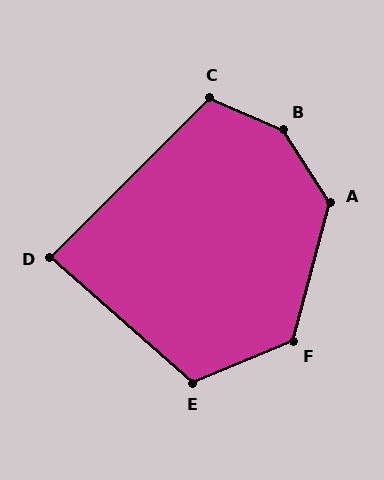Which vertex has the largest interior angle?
B, at approximately 146 degrees.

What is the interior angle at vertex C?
Approximately 112 degrees (obtuse).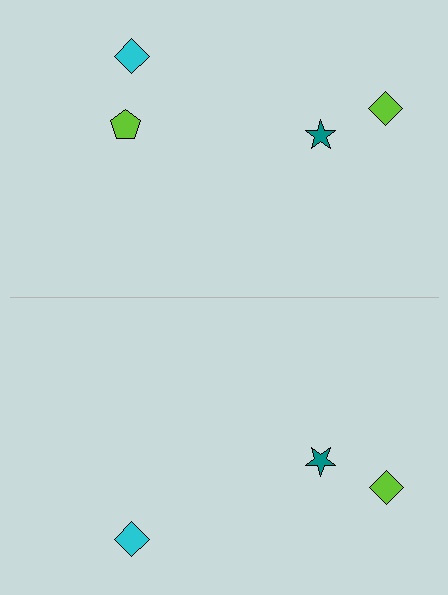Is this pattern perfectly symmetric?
No, the pattern is not perfectly symmetric. A lime pentagon is missing from the bottom side.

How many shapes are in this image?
There are 7 shapes in this image.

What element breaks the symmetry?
A lime pentagon is missing from the bottom side.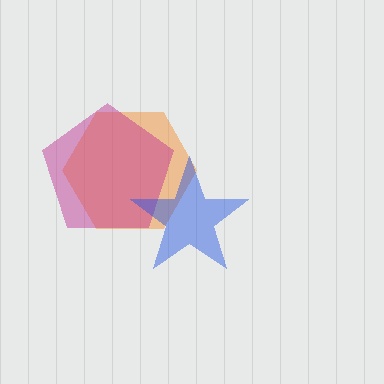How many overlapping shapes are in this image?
There are 3 overlapping shapes in the image.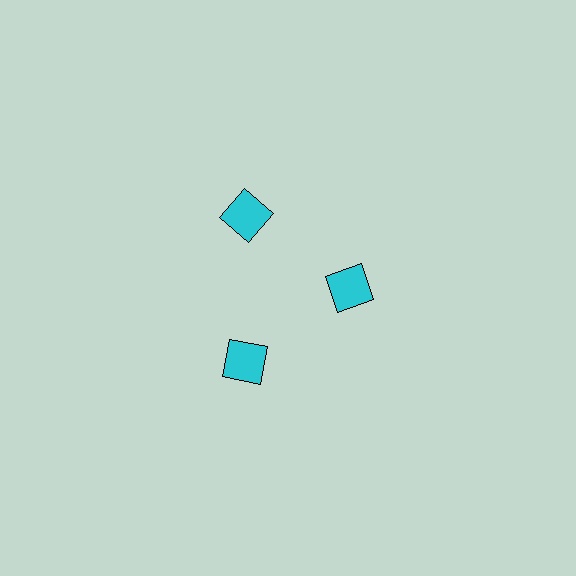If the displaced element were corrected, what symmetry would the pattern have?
It would have 3-fold rotational symmetry — the pattern would map onto itself every 120 degrees.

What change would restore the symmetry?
The symmetry would be restored by moving it outward, back onto the ring so that all 3 squares sit at equal angles and equal distance from the center.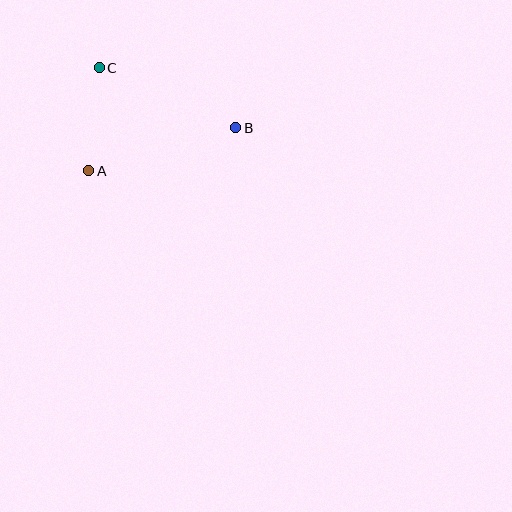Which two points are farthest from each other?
Points A and B are farthest from each other.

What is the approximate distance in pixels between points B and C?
The distance between B and C is approximately 149 pixels.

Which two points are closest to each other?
Points A and C are closest to each other.